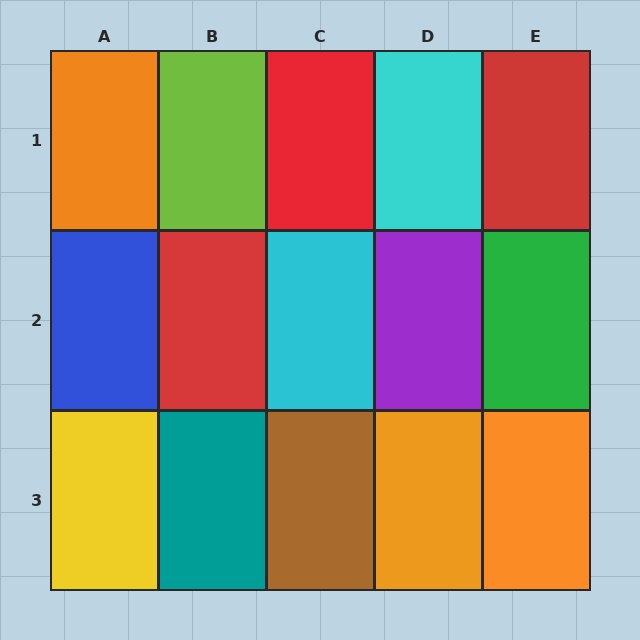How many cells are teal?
1 cell is teal.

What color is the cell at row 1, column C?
Red.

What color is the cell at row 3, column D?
Orange.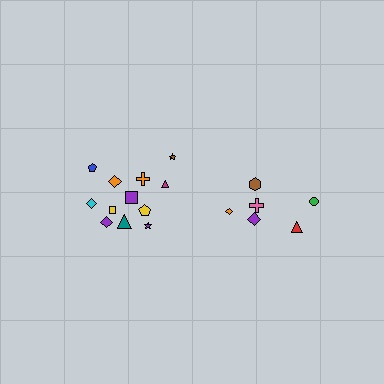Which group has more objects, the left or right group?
The left group.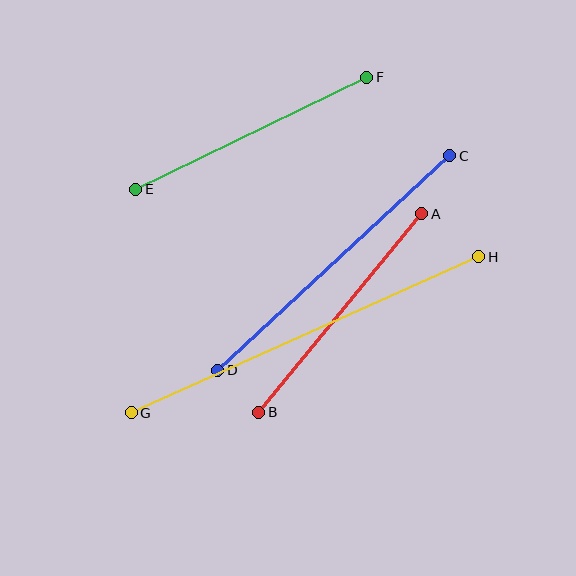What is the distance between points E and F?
The distance is approximately 257 pixels.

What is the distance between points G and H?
The distance is approximately 381 pixels.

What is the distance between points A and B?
The distance is approximately 257 pixels.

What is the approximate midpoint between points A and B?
The midpoint is at approximately (340, 313) pixels.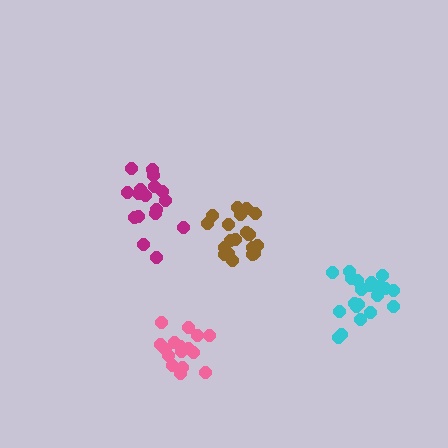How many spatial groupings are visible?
There are 4 spatial groupings.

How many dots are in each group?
Group 1: 17 dots, Group 2: 21 dots, Group 3: 16 dots, Group 4: 20 dots (74 total).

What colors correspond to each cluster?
The clusters are colored: magenta, cyan, pink, brown.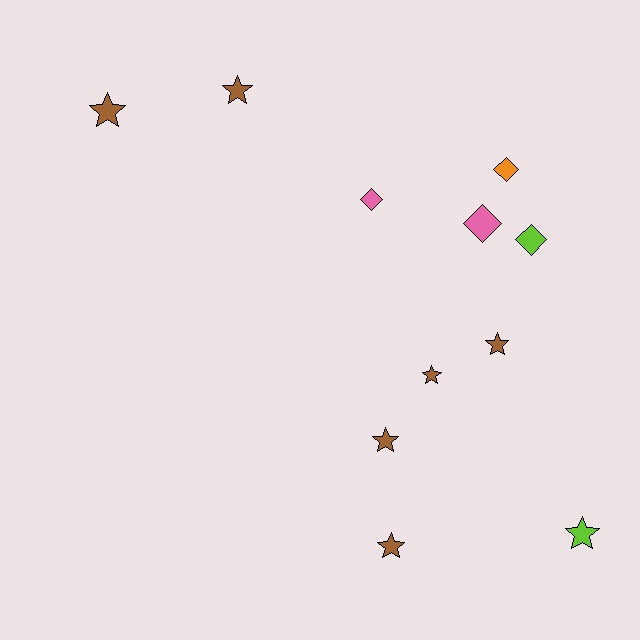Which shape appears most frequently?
Star, with 7 objects.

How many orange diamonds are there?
There is 1 orange diamond.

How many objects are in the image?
There are 11 objects.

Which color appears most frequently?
Brown, with 6 objects.